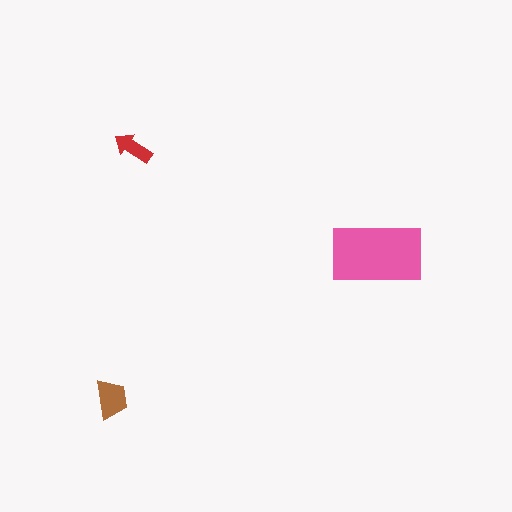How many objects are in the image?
There are 3 objects in the image.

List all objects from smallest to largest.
The red arrow, the brown trapezoid, the pink rectangle.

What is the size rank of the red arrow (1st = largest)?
3rd.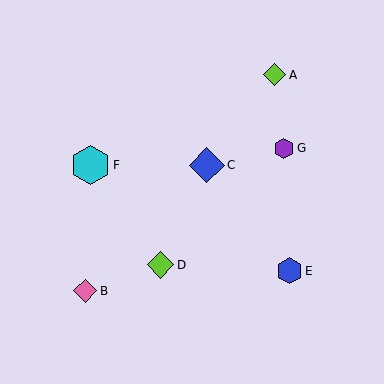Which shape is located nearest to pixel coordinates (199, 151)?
The blue diamond (labeled C) at (207, 165) is nearest to that location.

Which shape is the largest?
The cyan hexagon (labeled F) is the largest.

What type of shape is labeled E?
Shape E is a blue hexagon.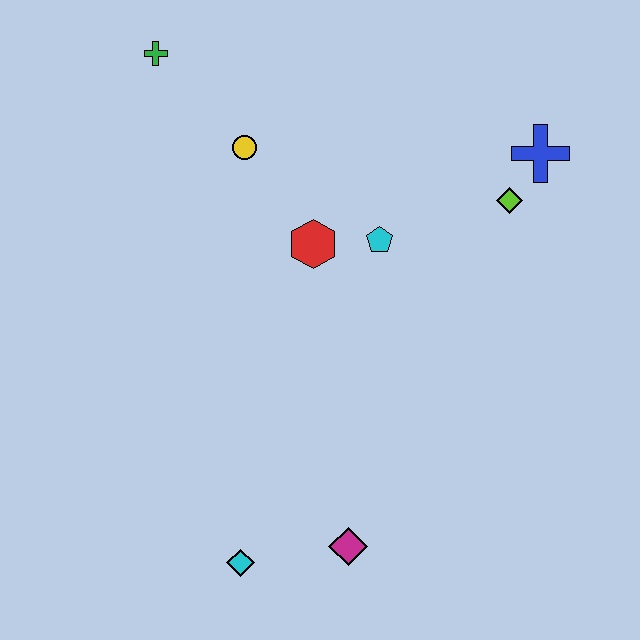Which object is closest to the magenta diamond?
The cyan diamond is closest to the magenta diamond.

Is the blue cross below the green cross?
Yes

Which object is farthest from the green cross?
The magenta diamond is farthest from the green cross.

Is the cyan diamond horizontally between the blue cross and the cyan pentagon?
No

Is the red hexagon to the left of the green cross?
No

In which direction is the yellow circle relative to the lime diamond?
The yellow circle is to the left of the lime diamond.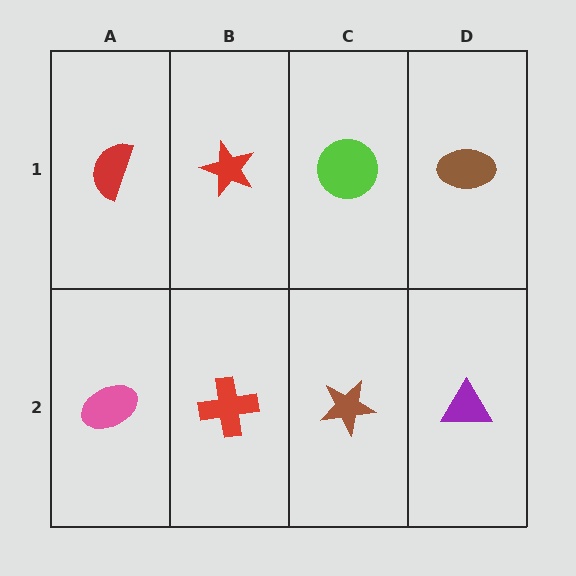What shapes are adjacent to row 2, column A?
A red semicircle (row 1, column A), a red cross (row 2, column B).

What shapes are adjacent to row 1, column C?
A brown star (row 2, column C), a red star (row 1, column B), a brown ellipse (row 1, column D).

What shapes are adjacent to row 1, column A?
A pink ellipse (row 2, column A), a red star (row 1, column B).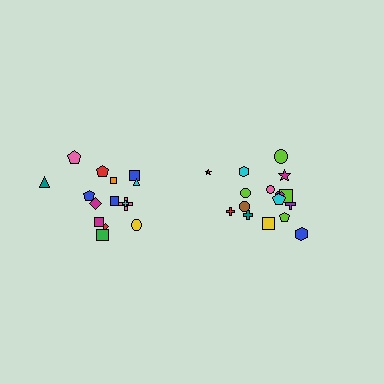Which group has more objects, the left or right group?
The right group.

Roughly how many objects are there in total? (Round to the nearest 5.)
Roughly 35 objects in total.